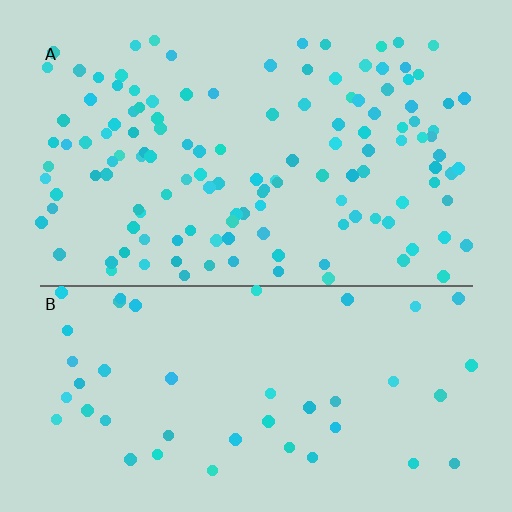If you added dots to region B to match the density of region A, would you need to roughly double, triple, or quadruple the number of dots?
Approximately triple.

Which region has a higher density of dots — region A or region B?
A (the top).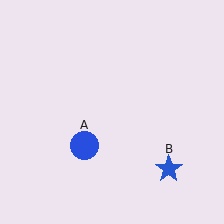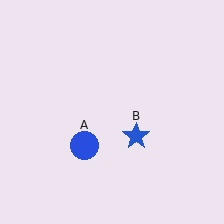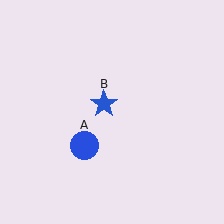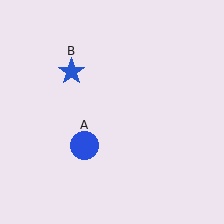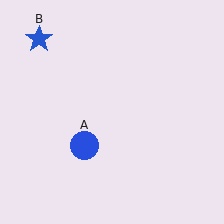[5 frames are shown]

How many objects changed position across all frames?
1 object changed position: blue star (object B).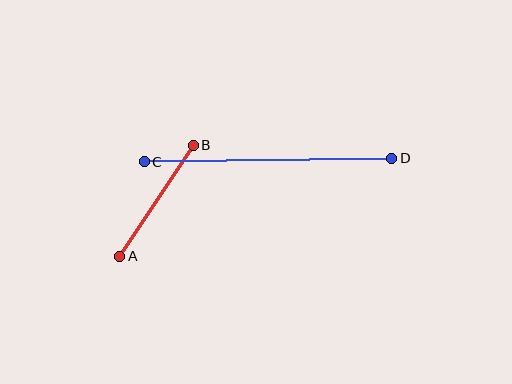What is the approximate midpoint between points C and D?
The midpoint is at approximately (268, 160) pixels.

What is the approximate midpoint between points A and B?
The midpoint is at approximately (157, 201) pixels.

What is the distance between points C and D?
The distance is approximately 248 pixels.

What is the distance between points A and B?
The distance is approximately 133 pixels.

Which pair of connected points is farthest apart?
Points C and D are farthest apart.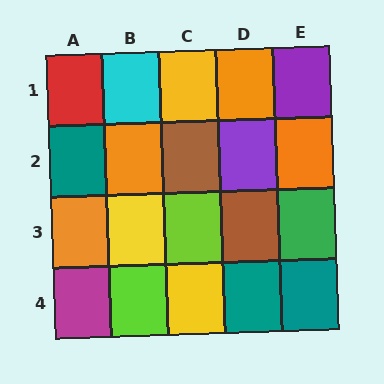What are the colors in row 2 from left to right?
Teal, orange, brown, purple, orange.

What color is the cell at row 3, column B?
Yellow.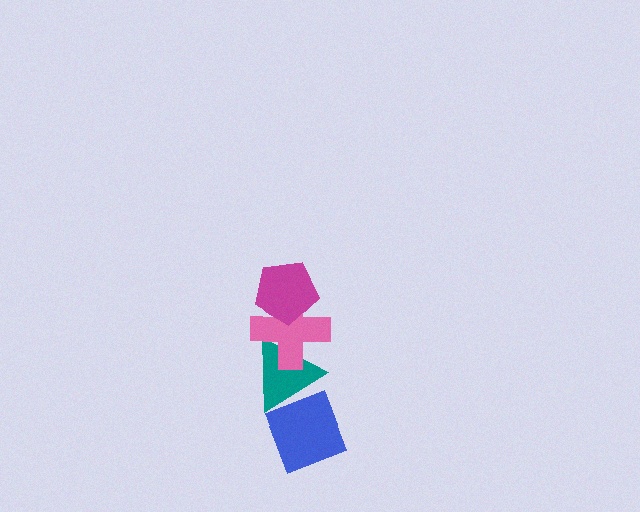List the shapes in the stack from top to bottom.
From top to bottom: the magenta pentagon, the pink cross, the teal triangle, the blue diamond.